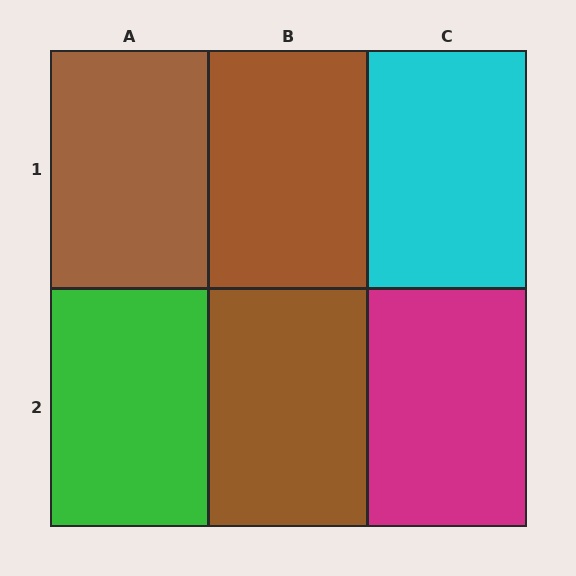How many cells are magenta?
1 cell is magenta.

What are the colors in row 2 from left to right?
Green, brown, magenta.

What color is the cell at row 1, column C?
Cyan.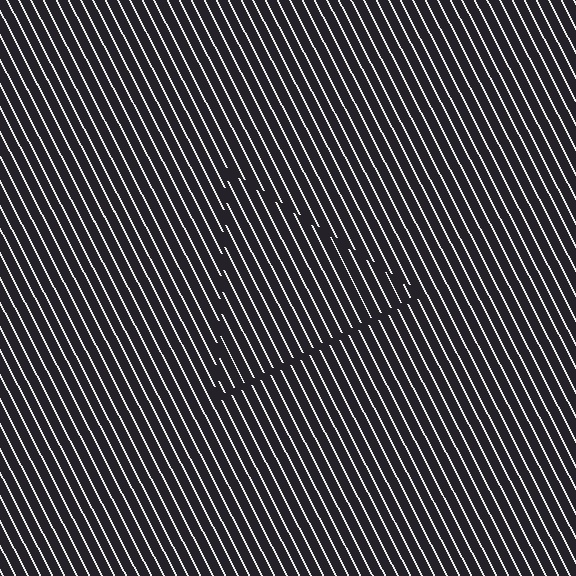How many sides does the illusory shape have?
3 sides — the line-ends trace a triangle.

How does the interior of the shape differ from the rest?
The interior of the shape contains the same grating, shifted by half a period — the contour is defined by the phase discontinuity where line-ends from the inner and outer gratings abut.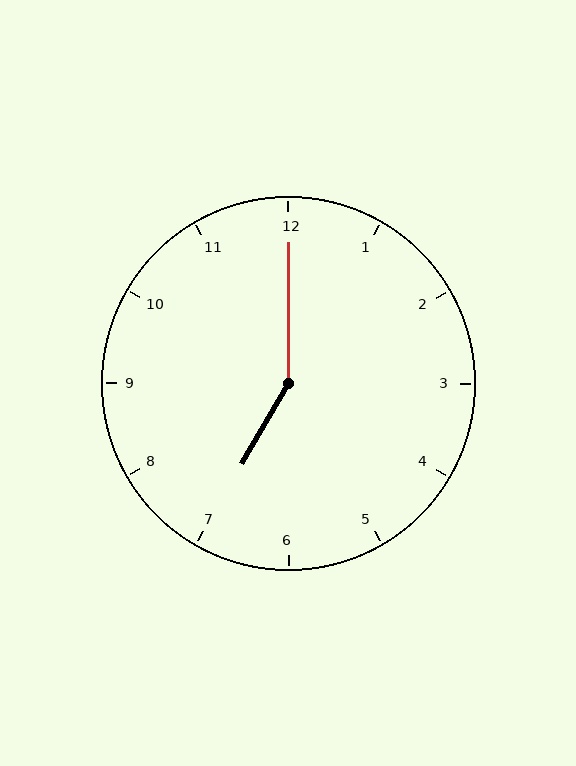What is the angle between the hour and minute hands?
Approximately 150 degrees.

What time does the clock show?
7:00.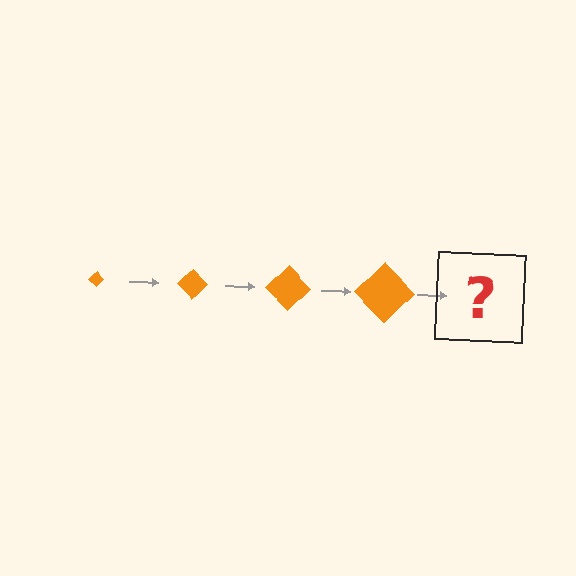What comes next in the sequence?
The next element should be an orange diamond, larger than the previous one.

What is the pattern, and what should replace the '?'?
The pattern is that the diamond gets progressively larger each step. The '?' should be an orange diamond, larger than the previous one.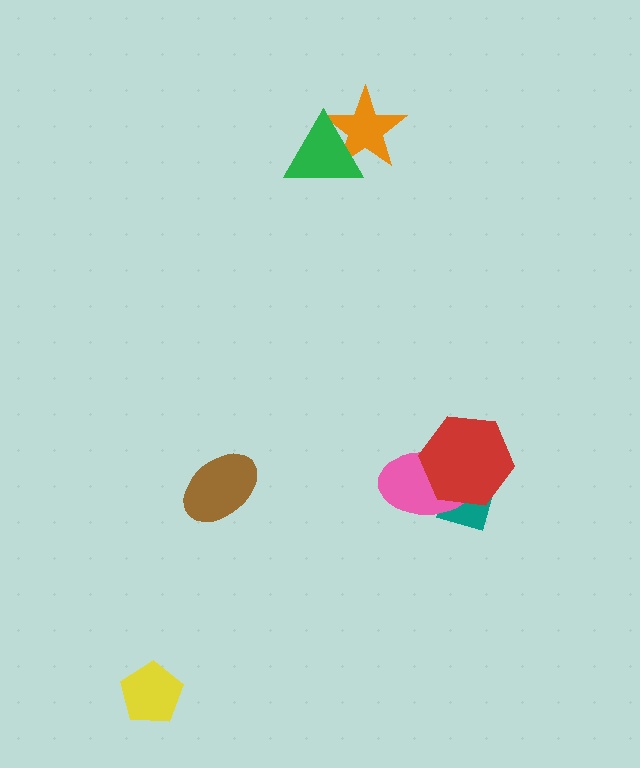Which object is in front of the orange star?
The green triangle is in front of the orange star.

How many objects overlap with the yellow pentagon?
0 objects overlap with the yellow pentagon.